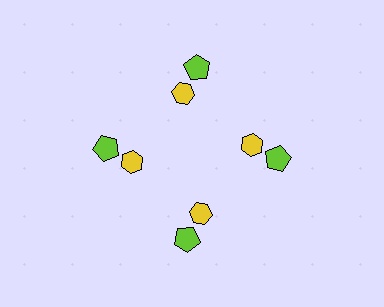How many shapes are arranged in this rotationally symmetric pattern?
There are 12 shapes, arranged in 4 groups of 3.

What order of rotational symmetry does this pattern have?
This pattern has 4-fold rotational symmetry.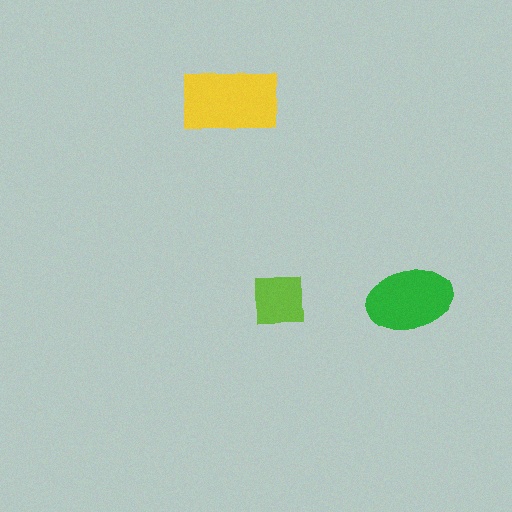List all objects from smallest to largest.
The lime square, the green ellipse, the yellow rectangle.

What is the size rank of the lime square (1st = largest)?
3rd.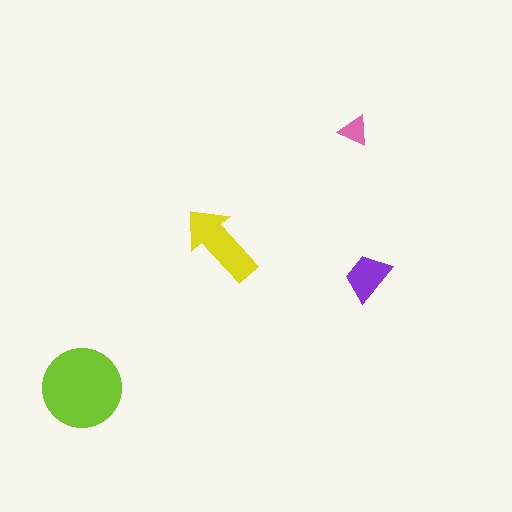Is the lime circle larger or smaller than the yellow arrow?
Larger.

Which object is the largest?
The lime circle.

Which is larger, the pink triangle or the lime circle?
The lime circle.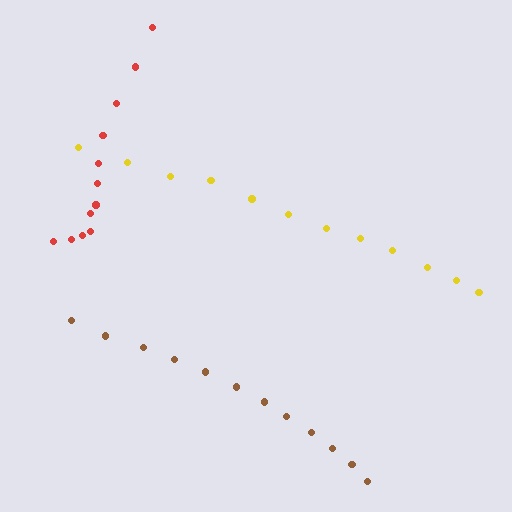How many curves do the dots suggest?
There are 3 distinct paths.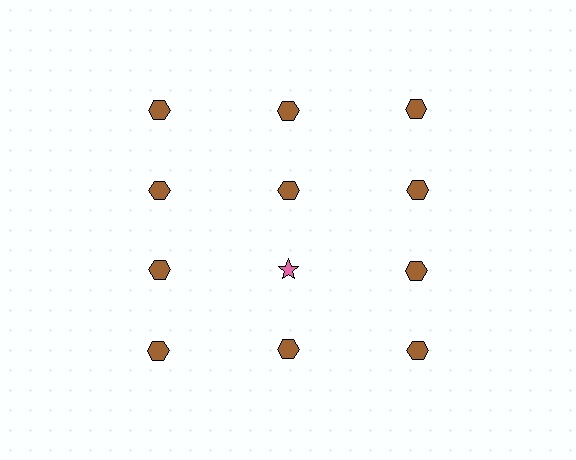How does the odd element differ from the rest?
It differs in both color (pink instead of brown) and shape (star instead of hexagon).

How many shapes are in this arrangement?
There are 12 shapes arranged in a grid pattern.